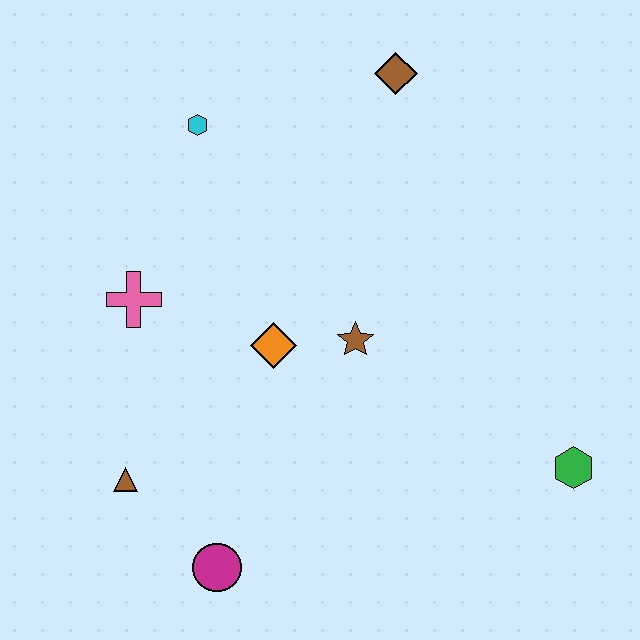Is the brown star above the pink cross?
No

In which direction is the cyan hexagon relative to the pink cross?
The cyan hexagon is above the pink cross.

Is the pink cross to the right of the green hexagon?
No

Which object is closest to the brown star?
The orange diamond is closest to the brown star.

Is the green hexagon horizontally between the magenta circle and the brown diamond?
No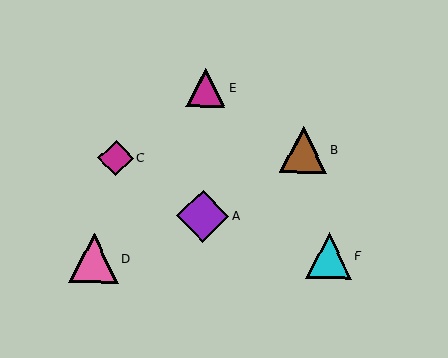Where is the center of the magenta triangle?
The center of the magenta triangle is at (206, 87).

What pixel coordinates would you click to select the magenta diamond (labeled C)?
Click at (116, 158) to select the magenta diamond C.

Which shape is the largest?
The purple diamond (labeled A) is the largest.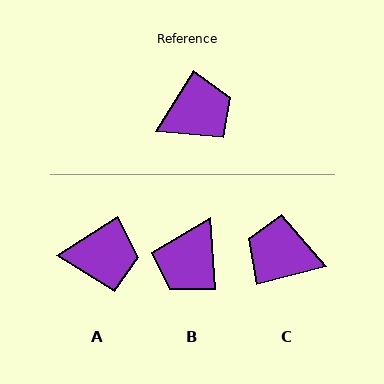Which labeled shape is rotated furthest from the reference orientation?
B, about 144 degrees away.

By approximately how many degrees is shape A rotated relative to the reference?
Approximately 26 degrees clockwise.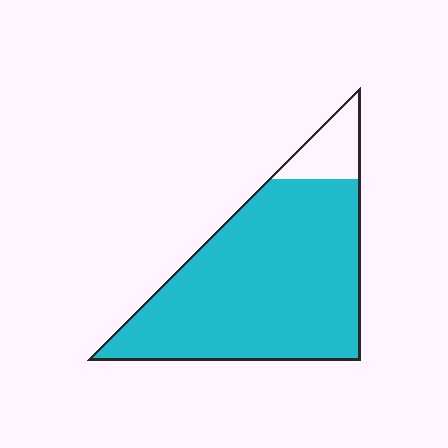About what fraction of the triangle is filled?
About seven eighths (7/8).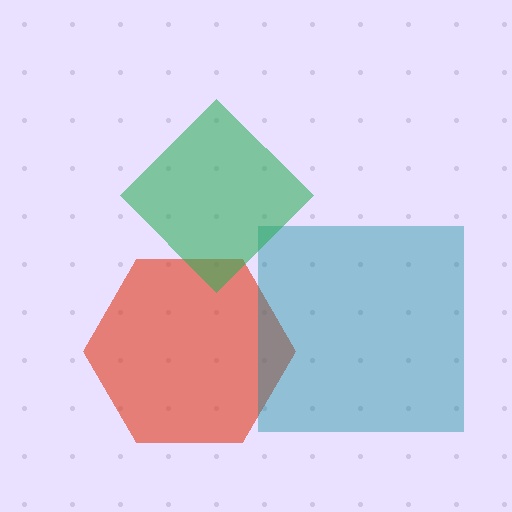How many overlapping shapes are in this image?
There are 3 overlapping shapes in the image.